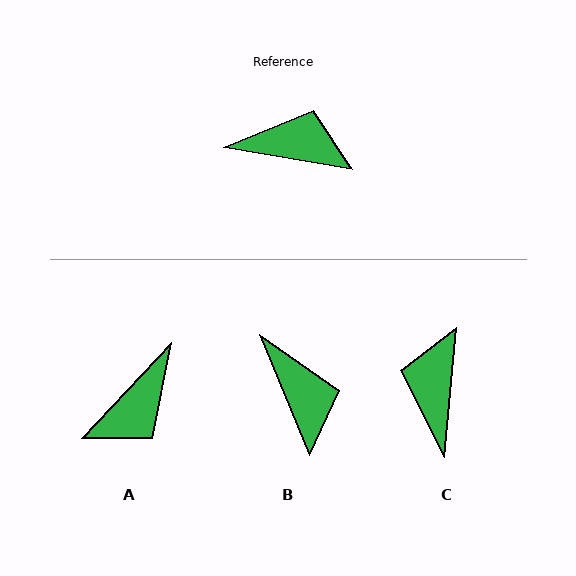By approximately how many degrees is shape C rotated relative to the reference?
Approximately 95 degrees counter-clockwise.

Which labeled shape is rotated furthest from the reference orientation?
A, about 123 degrees away.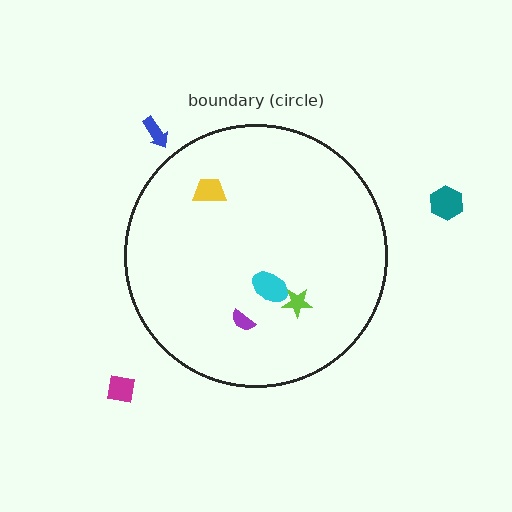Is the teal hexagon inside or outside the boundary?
Outside.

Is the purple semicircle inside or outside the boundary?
Inside.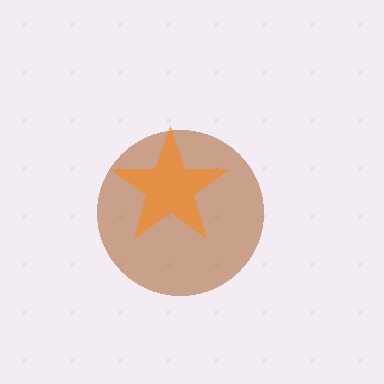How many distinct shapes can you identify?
There are 2 distinct shapes: a brown circle, an orange star.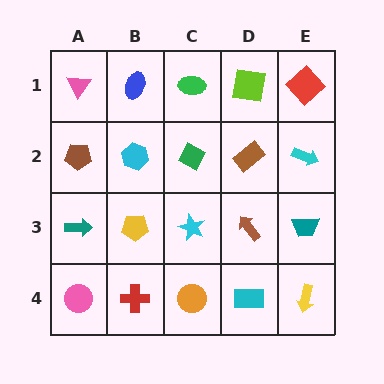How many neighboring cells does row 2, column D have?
4.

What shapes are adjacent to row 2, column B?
A blue ellipse (row 1, column B), a yellow pentagon (row 3, column B), a brown pentagon (row 2, column A), a green diamond (row 2, column C).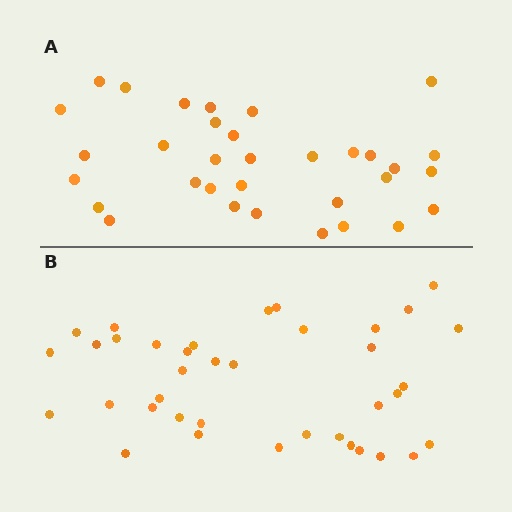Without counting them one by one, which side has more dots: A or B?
Region B (the bottom region) has more dots.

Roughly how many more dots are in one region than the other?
Region B has about 5 more dots than region A.